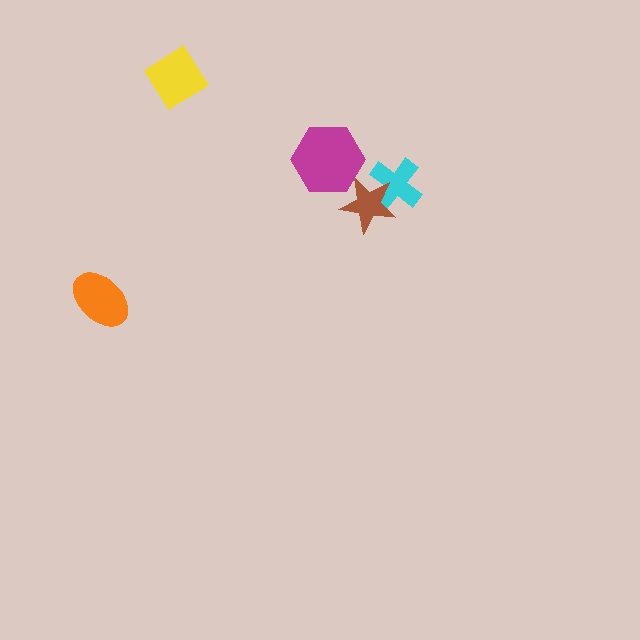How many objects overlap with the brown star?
2 objects overlap with the brown star.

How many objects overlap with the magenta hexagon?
1 object overlaps with the magenta hexagon.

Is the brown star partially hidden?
Yes, it is partially covered by another shape.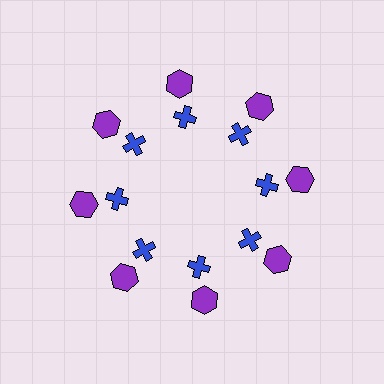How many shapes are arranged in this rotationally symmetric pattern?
There are 16 shapes, arranged in 8 groups of 2.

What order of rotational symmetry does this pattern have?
This pattern has 8-fold rotational symmetry.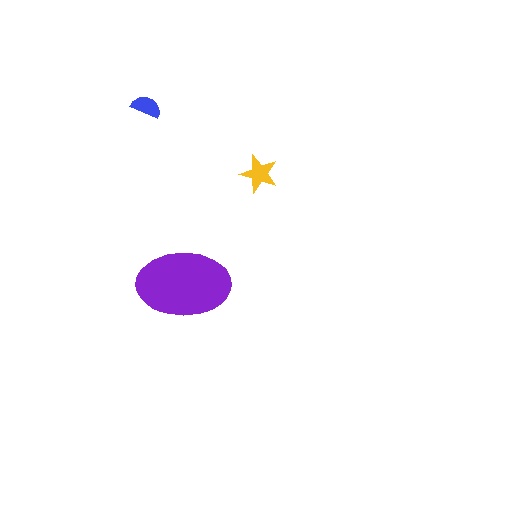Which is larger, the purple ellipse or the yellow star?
The purple ellipse.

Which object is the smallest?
The blue semicircle.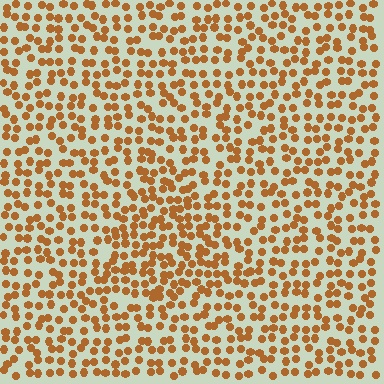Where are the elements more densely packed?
The elements are more densely packed inside the triangle boundary.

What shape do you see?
I see a triangle.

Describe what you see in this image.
The image contains small brown elements arranged at two different densities. A triangle-shaped region is visible where the elements are more densely packed than the surrounding area.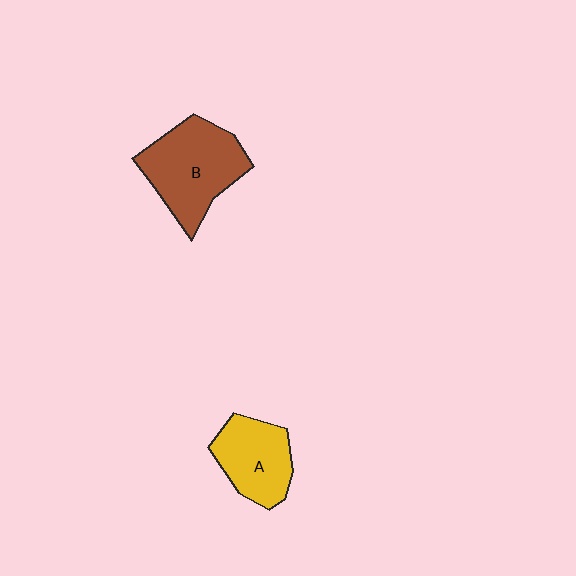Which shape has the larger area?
Shape B (brown).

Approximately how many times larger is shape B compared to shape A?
Approximately 1.4 times.